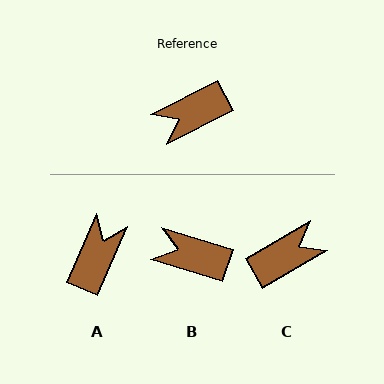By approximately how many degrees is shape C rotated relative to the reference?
Approximately 177 degrees clockwise.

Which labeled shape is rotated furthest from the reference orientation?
C, about 177 degrees away.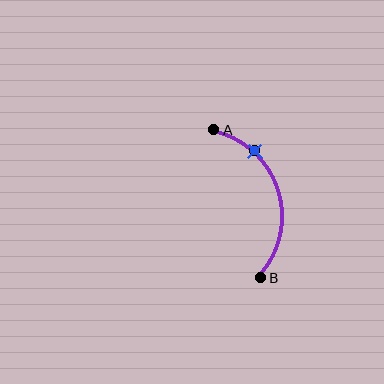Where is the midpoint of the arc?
The arc midpoint is the point on the curve farthest from the straight line joining A and B. It sits to the right of that line.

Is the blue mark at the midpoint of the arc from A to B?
No. The blue mark lies on the arc but is closer to endpoint A. The arc midpoint would be at the point on the curve equidistant along the arc from both A and B.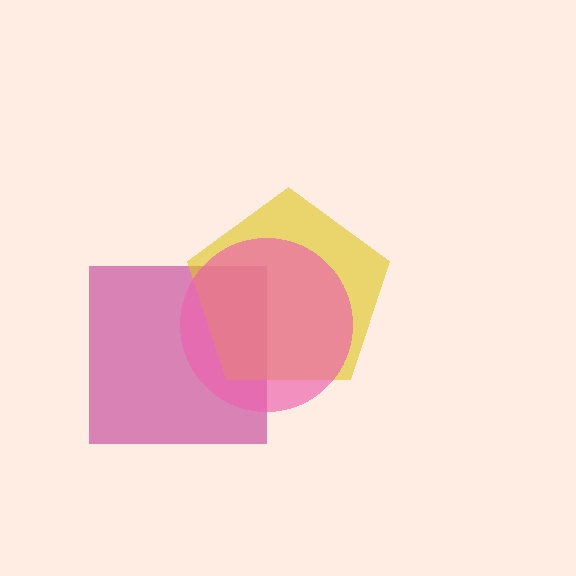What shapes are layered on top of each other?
The layered shapes are: a magenta square, a yellow pentagon, a pink circle.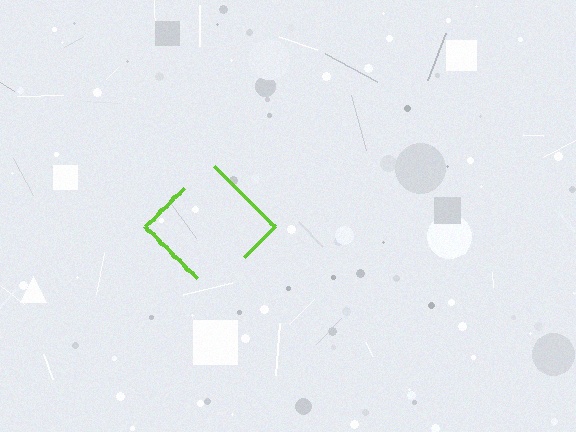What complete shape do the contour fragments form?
The contour fragments form a diamond.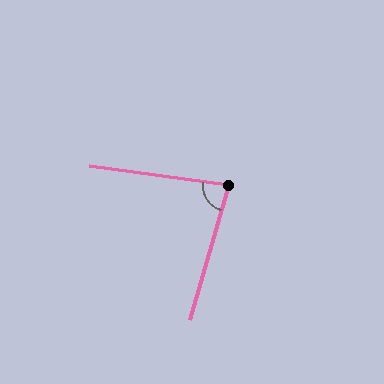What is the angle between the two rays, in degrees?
Approximately 82 degrees.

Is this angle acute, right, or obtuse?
It is acute.